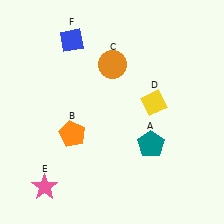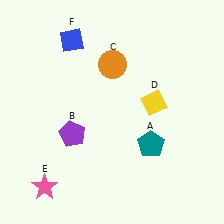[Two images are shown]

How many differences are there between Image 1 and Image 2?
There is 1 difference between the two images.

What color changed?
The pentagon (B) changed from orange in Image 1 to purple in Image 2.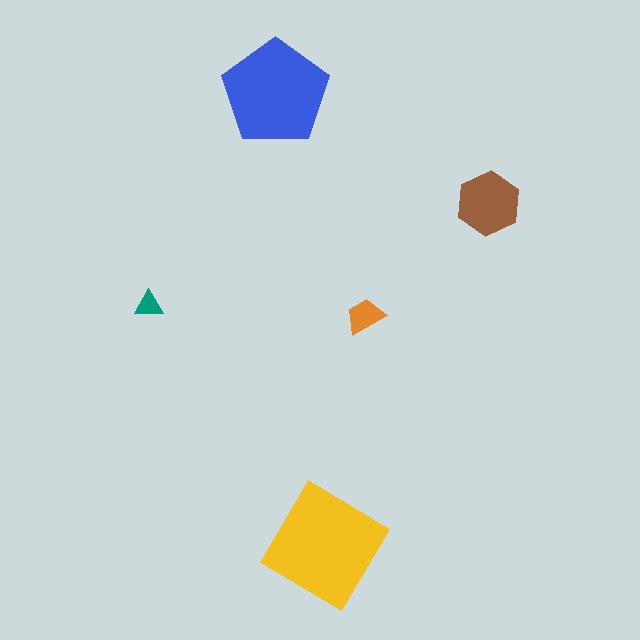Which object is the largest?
The yellow diamond.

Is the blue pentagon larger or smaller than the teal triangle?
Larger.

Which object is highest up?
The blue pentagon is topmost.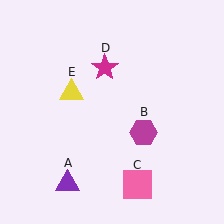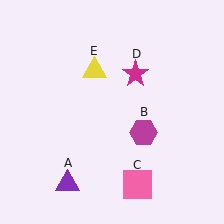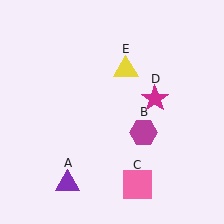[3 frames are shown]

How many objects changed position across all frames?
2 objects changed position: magenta star (object D), yellow triangle (object E).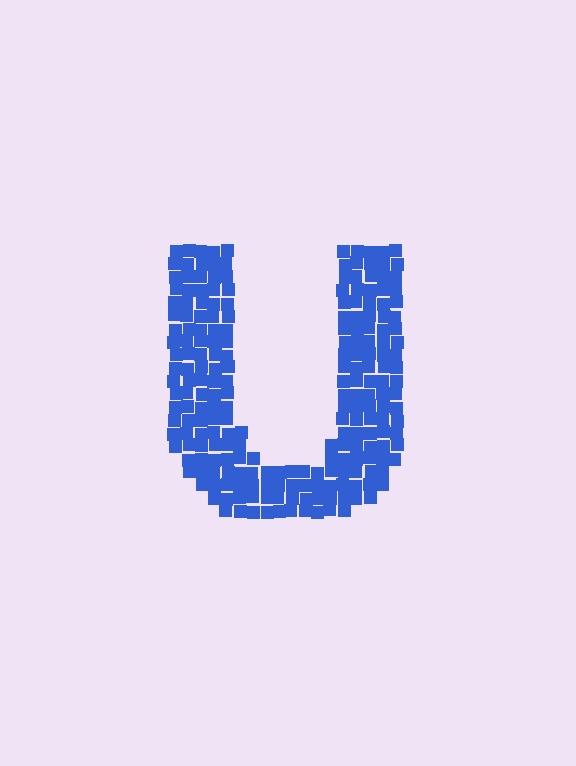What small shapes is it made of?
It is made of small squares.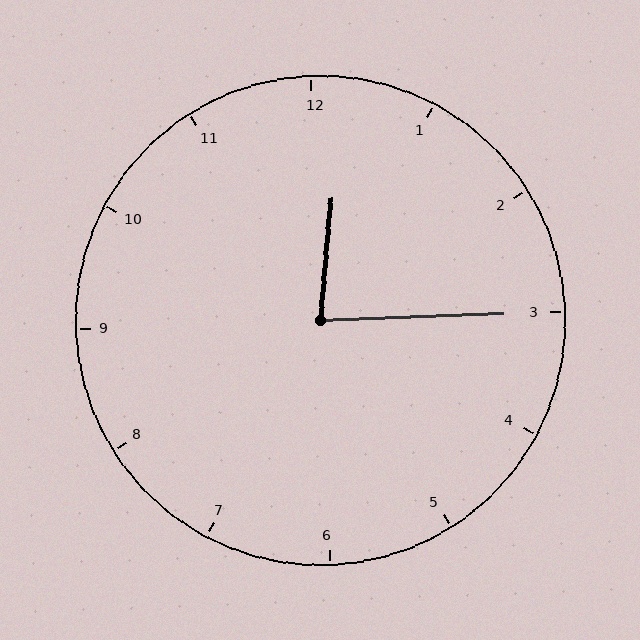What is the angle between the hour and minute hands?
Approximately 82 degrees.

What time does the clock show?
12:15.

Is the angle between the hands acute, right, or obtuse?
It is acute.